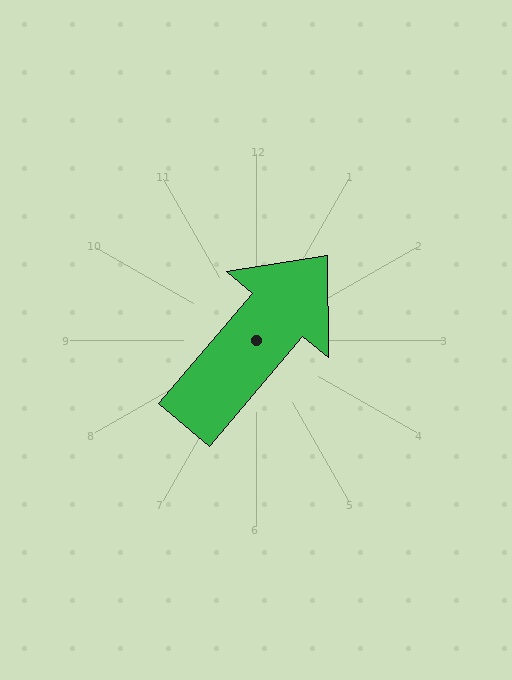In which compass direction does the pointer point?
Northeast.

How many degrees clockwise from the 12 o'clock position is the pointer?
Approximately 40 degrees.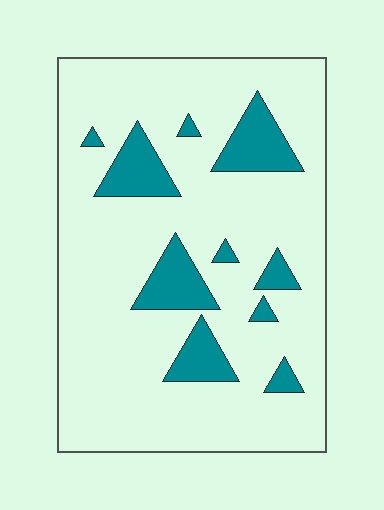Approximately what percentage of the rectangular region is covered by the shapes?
Approximately 15%.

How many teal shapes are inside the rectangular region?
10.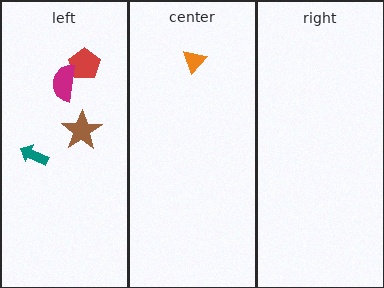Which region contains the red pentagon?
The left region.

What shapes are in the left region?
The red pentagon, the teal arrow, the magenta semicircle, the brown star.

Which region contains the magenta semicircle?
The left region.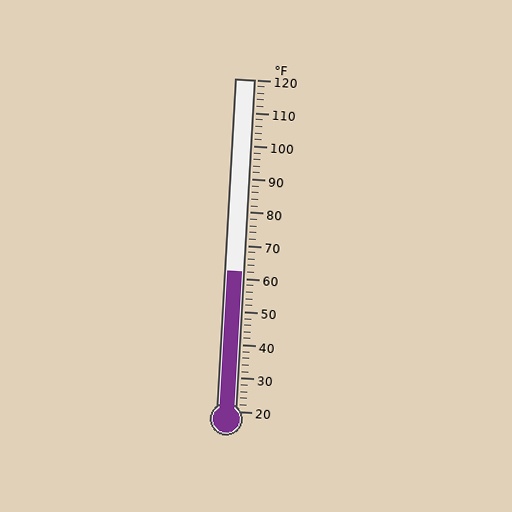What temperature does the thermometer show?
The thermometer shows approximately 62°F.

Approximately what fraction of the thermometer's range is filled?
The thermometer is filled to approximately 40% of its range.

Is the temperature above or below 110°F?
The temperature is below 110°F.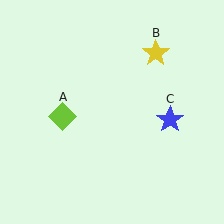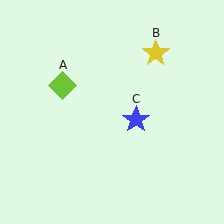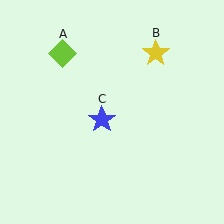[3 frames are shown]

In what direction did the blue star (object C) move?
The blue star (object C) moved left.